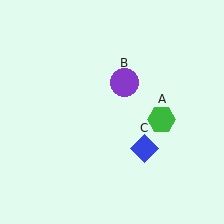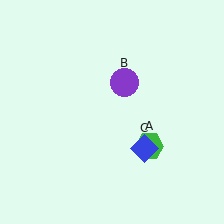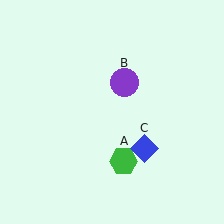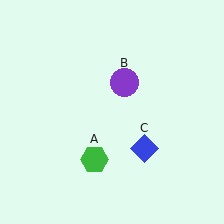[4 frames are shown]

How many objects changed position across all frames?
1 object changed position: green hexagon (object A).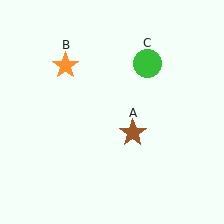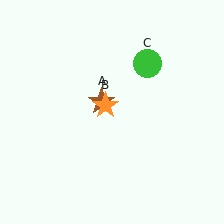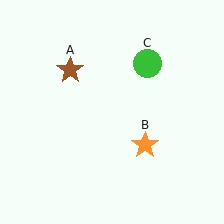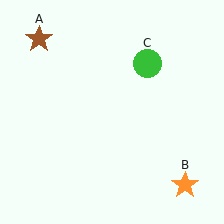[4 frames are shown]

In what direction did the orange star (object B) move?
The orange star (object B) moved down and to the right.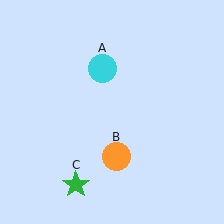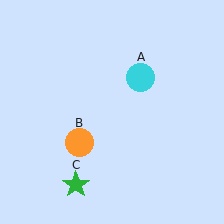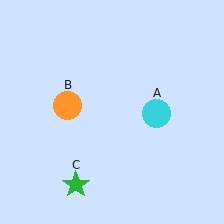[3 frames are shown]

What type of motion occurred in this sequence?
The cyan circle (object A), orange circle (object B) rotated clockwise around the center of the scene.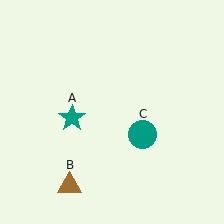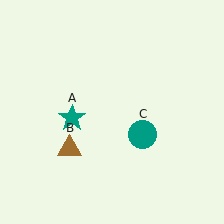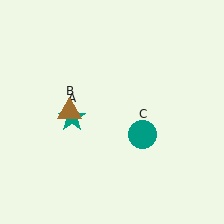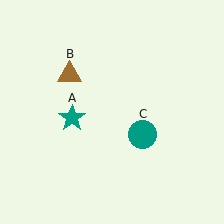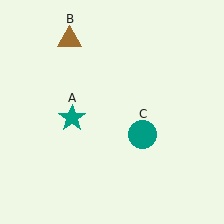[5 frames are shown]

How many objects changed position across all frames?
1 object changed position: brown triangle (object B).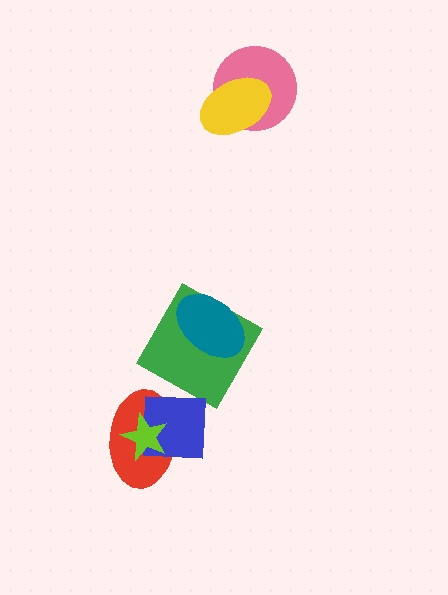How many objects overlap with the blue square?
2 objects overlap with the blue square.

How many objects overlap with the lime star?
2 objects overlap with the lime star.